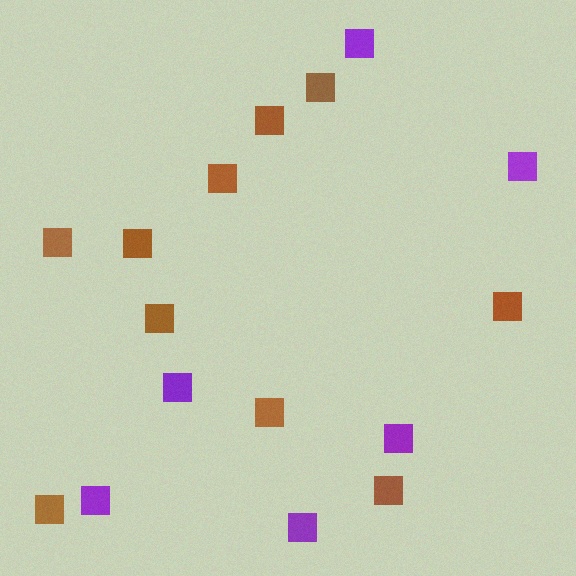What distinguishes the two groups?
There are 2 groups: one group of brown squares (10) and one group of purple squares (6).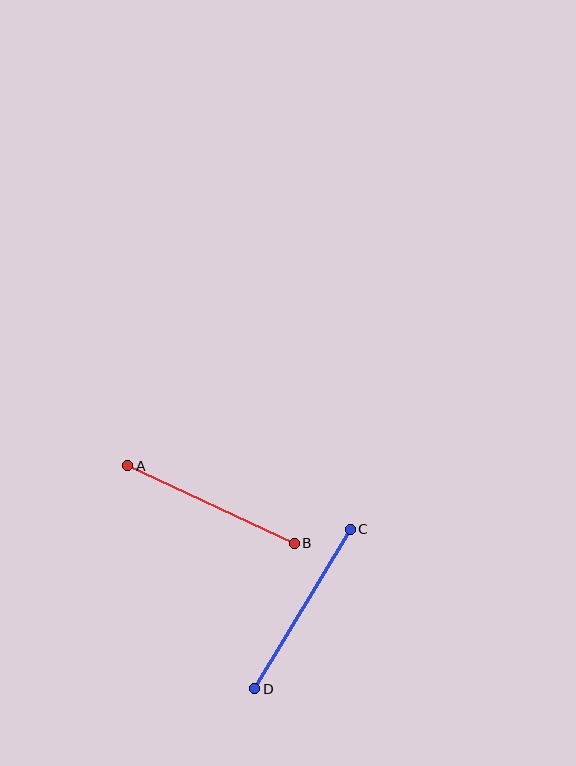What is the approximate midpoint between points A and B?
The midpoint is at approximately (211, 505) pixels.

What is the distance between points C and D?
The distance is approximately 186 pixels.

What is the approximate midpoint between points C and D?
The midpoint is at approximately (302, 609) pixels.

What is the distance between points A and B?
The distance is approximately 183 pixels.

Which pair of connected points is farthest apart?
Points C and D are farthest apart.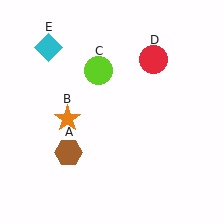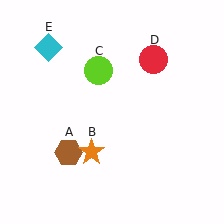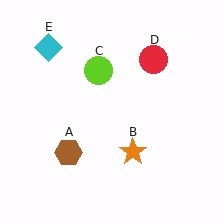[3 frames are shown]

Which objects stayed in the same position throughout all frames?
Brown hexagon (object A) and lime circle (object C) and red circle (object D) and cyan diamond (object E) remained stationary.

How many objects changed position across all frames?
1 object changed position: orange star (object B).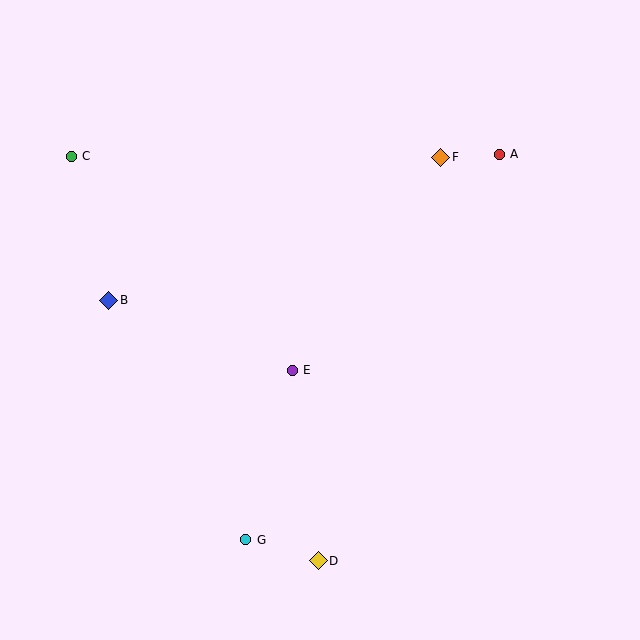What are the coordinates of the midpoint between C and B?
The midpoint between C and B is at (90, 228).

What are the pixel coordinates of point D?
Point D is at (318, 561).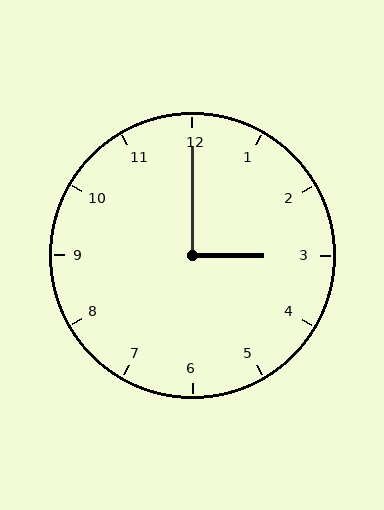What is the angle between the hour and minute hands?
Approximately 90 degrees.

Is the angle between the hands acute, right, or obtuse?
It is right.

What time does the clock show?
3:00.